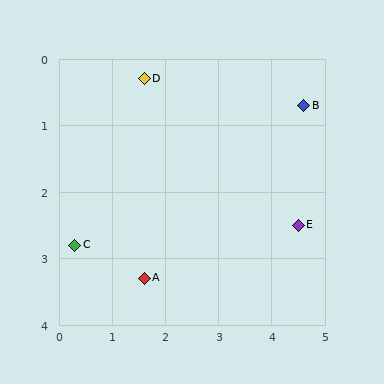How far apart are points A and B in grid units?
Points A and B are about 4.0 grid units apart.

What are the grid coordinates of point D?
Point D is at approximately (1.6, 0.3).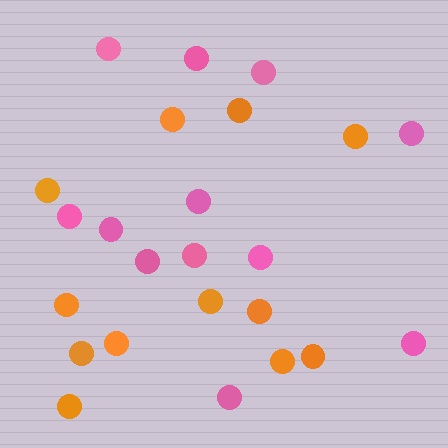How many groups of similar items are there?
There are 2 groups: one group of orange circles (12) and one group of pink circles (12).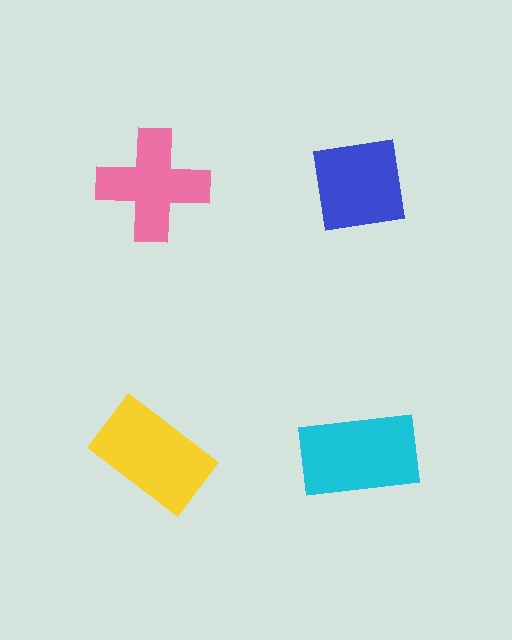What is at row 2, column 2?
A cyan rectangle.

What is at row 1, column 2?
A blue square.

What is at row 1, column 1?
A pink cross.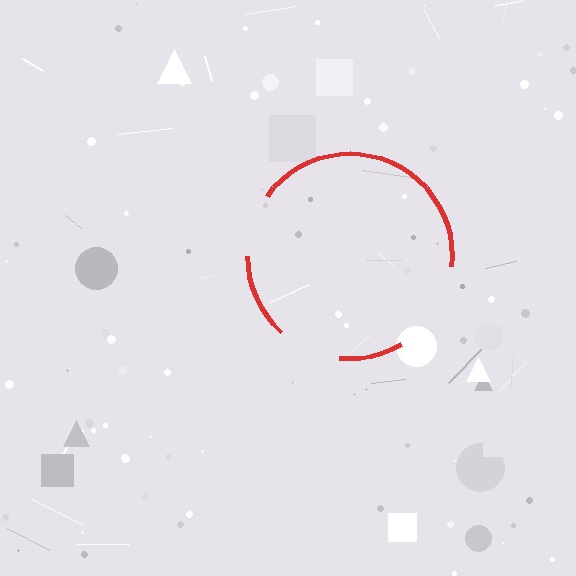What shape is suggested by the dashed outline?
The dashed outline suggests a circle.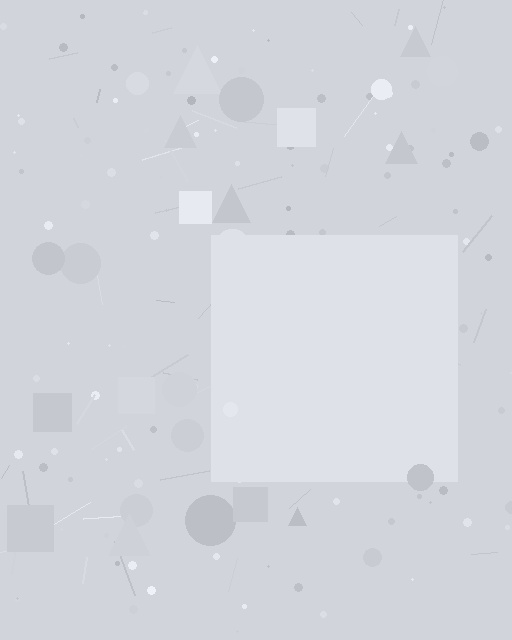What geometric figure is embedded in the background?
A square is embedded in the background.